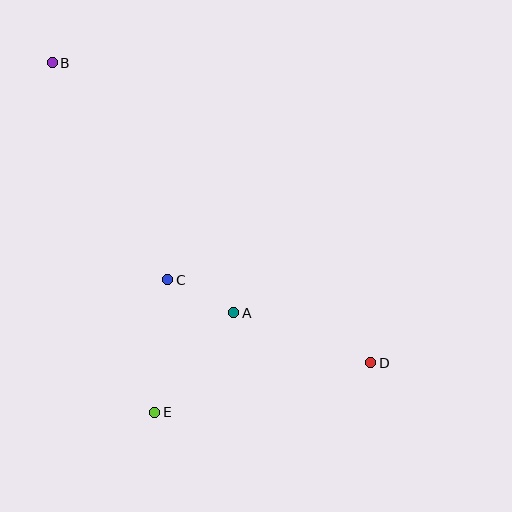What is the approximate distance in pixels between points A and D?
The distance between A and D is approximately 146 pixels.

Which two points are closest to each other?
Points A and C are closest to each other.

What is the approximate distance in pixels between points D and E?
The distance between D and E is approximately 221 pixels.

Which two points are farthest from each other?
Points B and D are farthest from each other.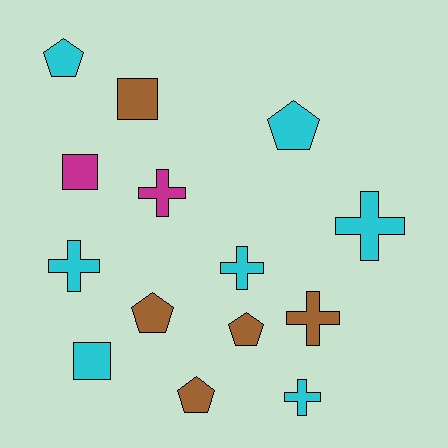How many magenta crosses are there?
There is 1 magenta cross.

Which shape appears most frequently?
Cross, with 6 objects.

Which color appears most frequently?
Cyan, with 7 objects.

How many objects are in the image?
There are 14 objects.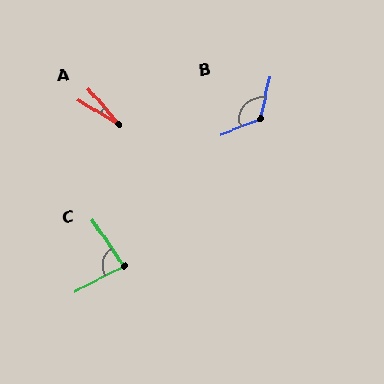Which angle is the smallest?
A, at approximately 19 degrees.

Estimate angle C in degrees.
Approximately 83 degrees.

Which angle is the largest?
B, at approximately 124 degrees.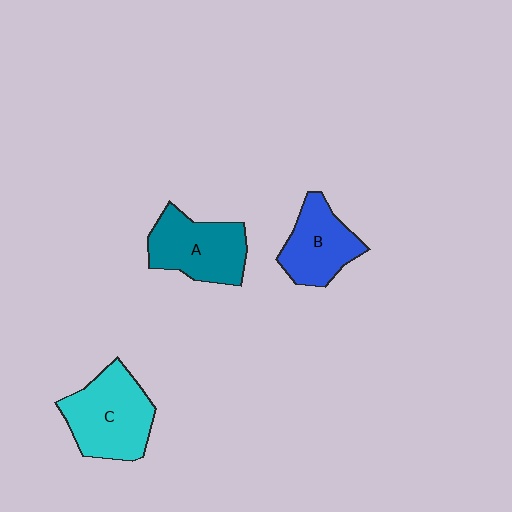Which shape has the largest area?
Shape C (cyan).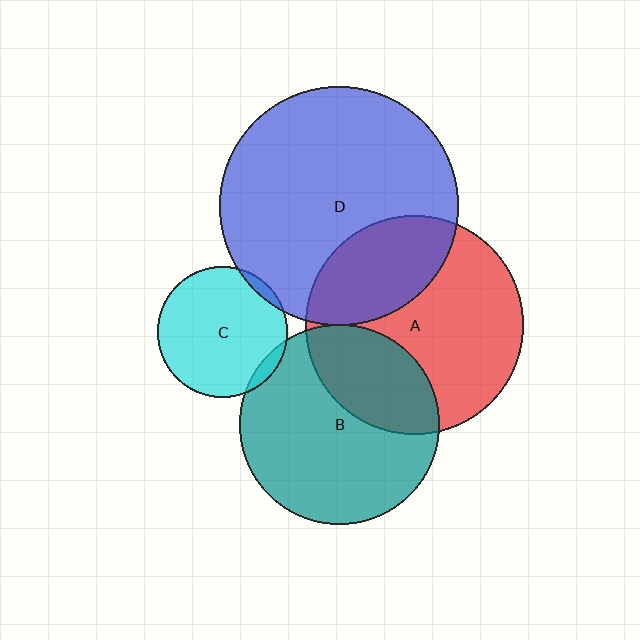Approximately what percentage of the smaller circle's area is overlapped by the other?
Approximately 5%.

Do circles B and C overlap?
Yes.